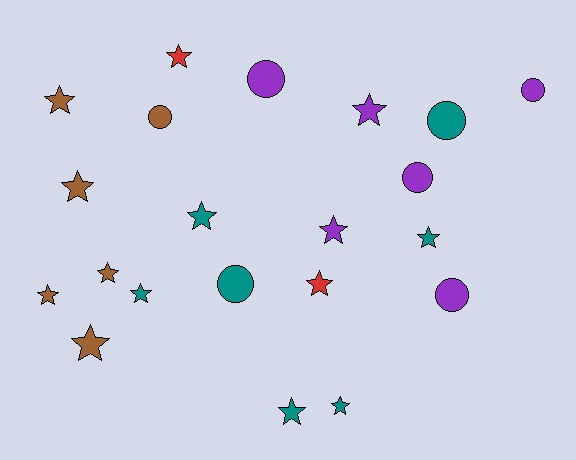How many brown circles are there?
There is 1 brown circle.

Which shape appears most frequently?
Star, with 14 objects.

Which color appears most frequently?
Teal, with 7 objects.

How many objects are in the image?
There are 21 objects.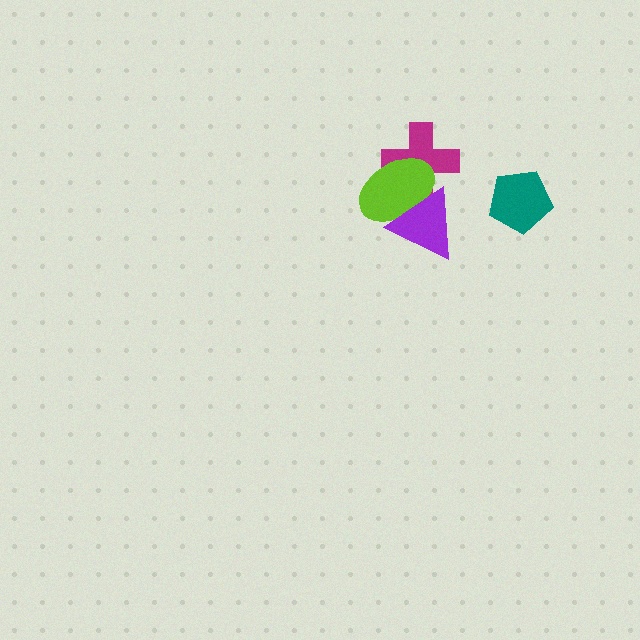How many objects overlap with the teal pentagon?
0 objects overlap with the teal pentagon.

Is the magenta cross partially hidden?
Yes, it is partially covered by another shape.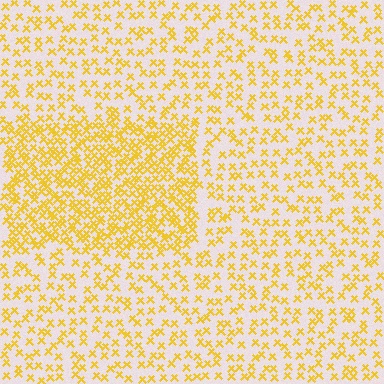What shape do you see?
I see a rectangle.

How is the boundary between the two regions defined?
The boundary is defined by a change in element density (approximately 2.2x ratio). All elements are the same color, size, and shape.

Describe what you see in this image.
The image contains small yellow elements arranged at two different densities. A rectangle-shaped region is visible where the elements are more densely packed than the surrounding area.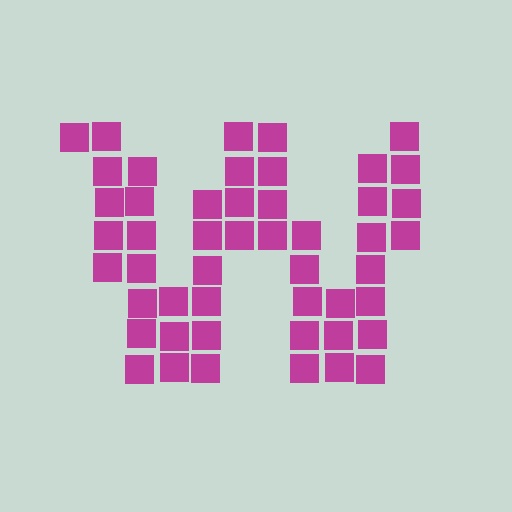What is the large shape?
The large shape is the letter W.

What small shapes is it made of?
It is made of small squares.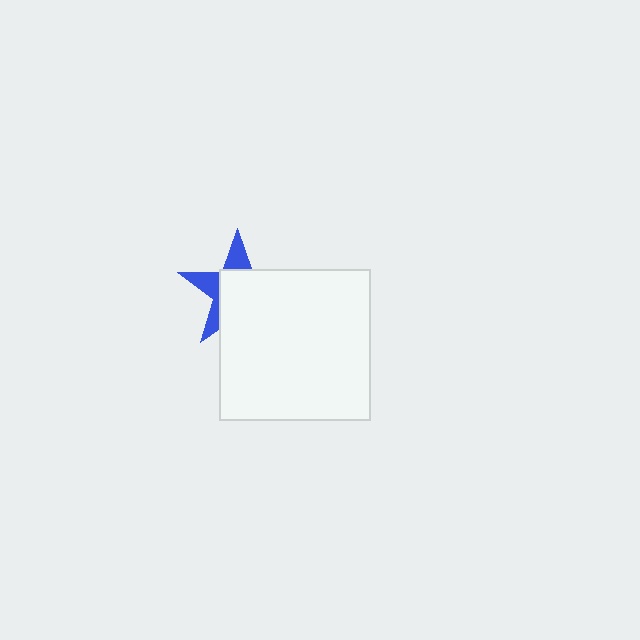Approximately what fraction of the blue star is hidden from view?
Roughly 63% of the blue star is hidden behind the white square.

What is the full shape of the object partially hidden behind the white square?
The partially hidden object is a blue star.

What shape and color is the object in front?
The object in front is a white square.